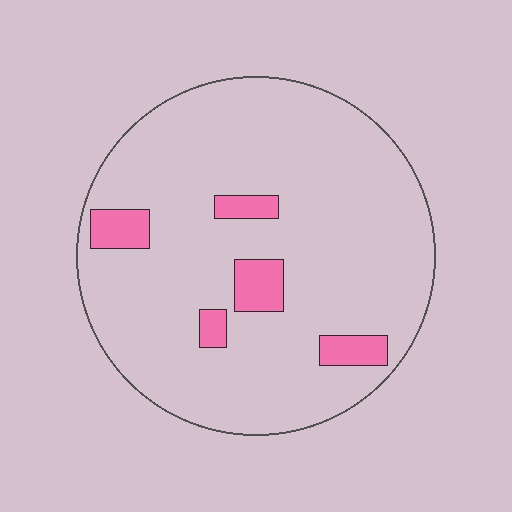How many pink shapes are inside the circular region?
5.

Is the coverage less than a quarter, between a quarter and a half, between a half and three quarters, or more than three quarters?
Less than a quarter.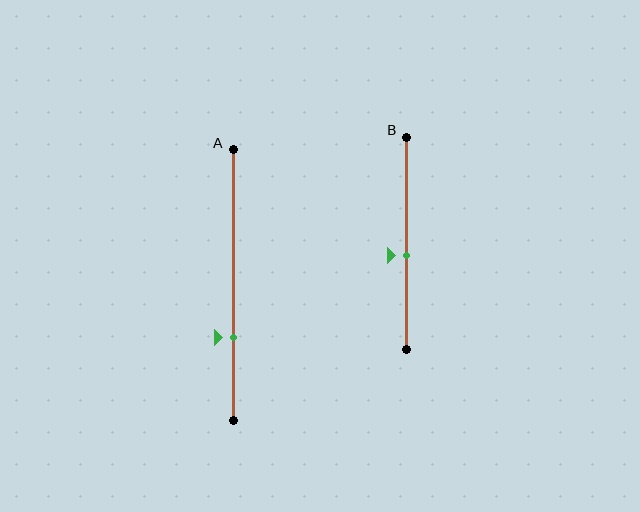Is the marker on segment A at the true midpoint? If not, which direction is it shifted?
No, the marker on segment A is shifted downward by about 19% of the segment length.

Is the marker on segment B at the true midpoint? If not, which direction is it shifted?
No, the marker on segment B is shifted downward by about 6% of the segment length.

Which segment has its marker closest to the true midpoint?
Segment B has its marker closest to the true midpoint.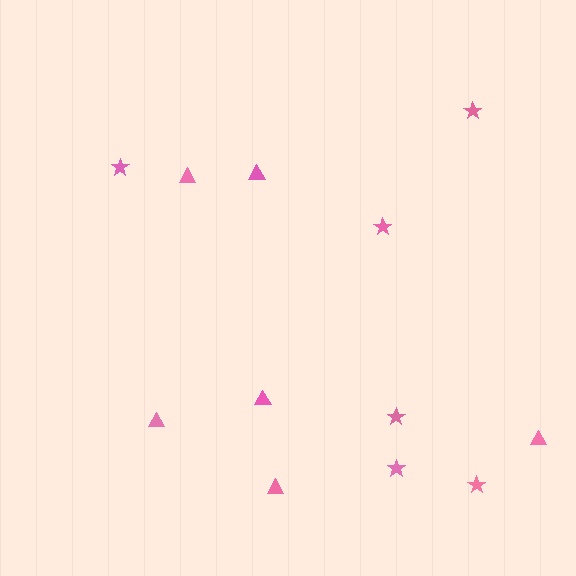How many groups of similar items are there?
There are 2 groups: one group of stars (6) and one group of triangles (6).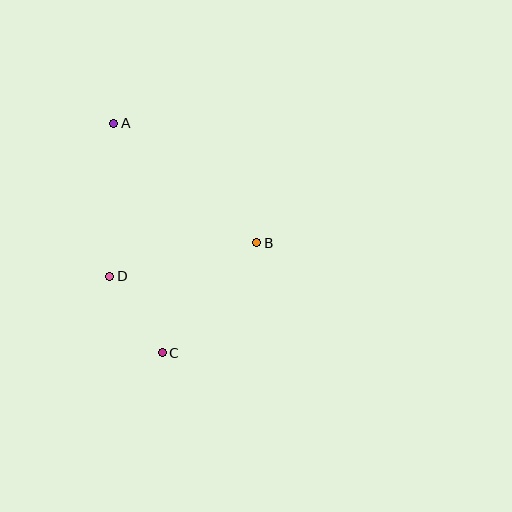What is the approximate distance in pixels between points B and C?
The distance between B and C is approximately 145 pixels.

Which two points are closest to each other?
Points C and D are closest to each other.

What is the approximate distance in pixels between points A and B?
The distance between A and B is approximately 187 pixels.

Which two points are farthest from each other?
Points A and C are farthest from each other.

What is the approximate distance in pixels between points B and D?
The distance between B and D is approximately 151 pixels.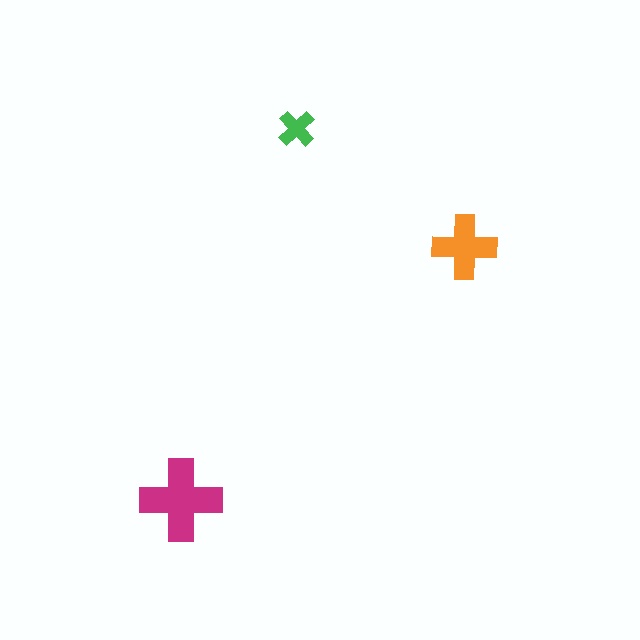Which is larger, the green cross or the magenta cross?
The magenta one.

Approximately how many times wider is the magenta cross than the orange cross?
About 1.5 times wider.